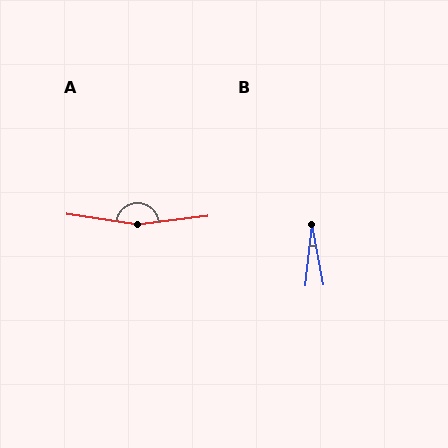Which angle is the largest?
A, at approximately 164 degrees.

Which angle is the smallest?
B, at approximately 16 degrees.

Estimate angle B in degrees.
Approximately 16 degrees.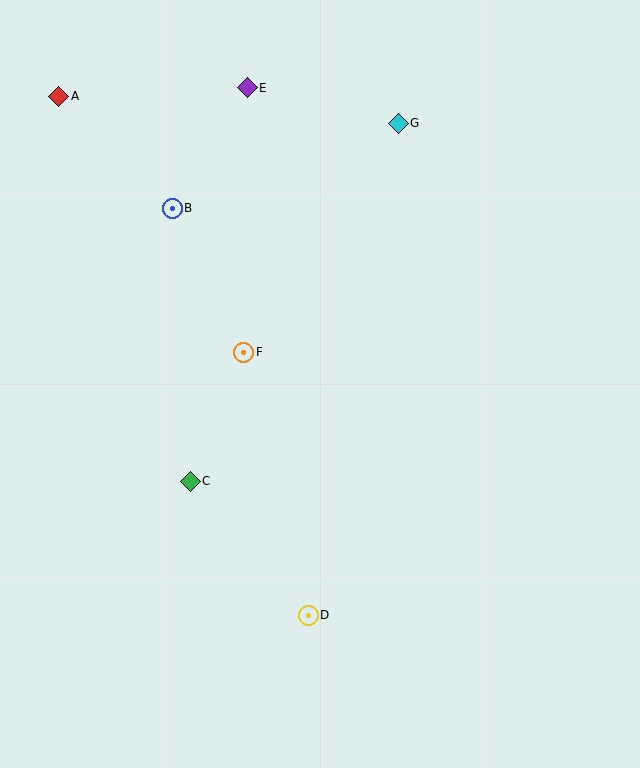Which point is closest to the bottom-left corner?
Point D is closest to the bottom-left corner.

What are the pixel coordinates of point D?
Point D is at (308, 615).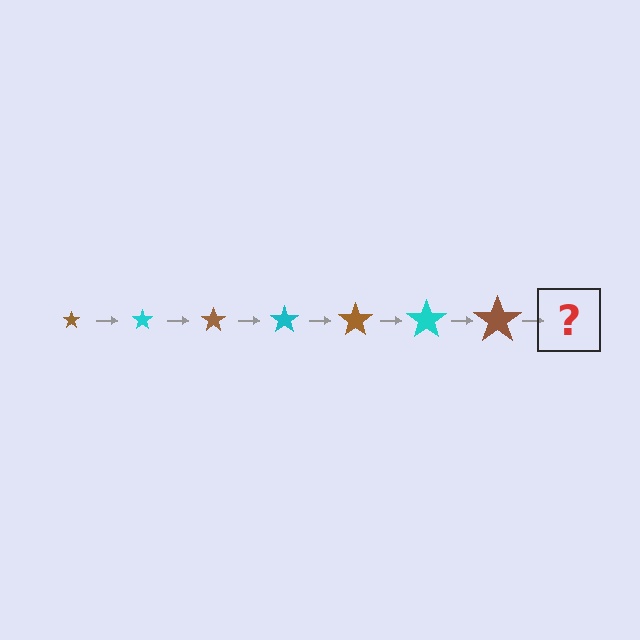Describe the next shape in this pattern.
It should be a cyan star, larger than the previous one.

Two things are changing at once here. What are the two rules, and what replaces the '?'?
The two rules are that the star grows larger each step and the color cycles through brown and cyan. The '?' should be a cyan star, larger than the previous one.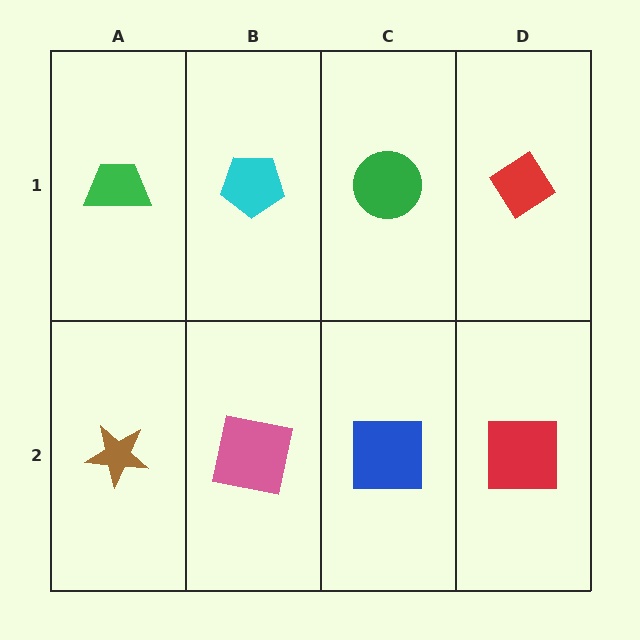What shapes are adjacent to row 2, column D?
A red diamond (row 1, column D), a blue square (row 2, column C).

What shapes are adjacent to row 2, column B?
A cyan pentagon (row 1, column B), a brown star (row 2, column A), a blue square (row 2, column C).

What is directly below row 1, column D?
A red square.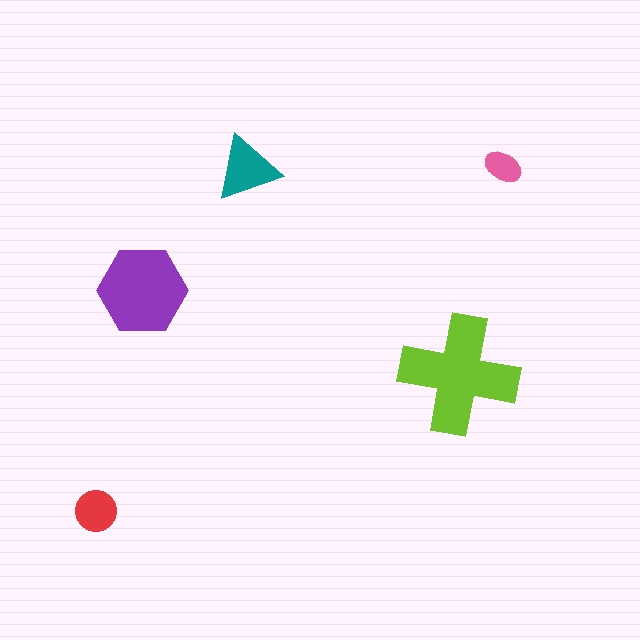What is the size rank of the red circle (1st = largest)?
4th.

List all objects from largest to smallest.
The lime cross, the purple hexagon, the teal triangle, the red circle, the pink ellipse.